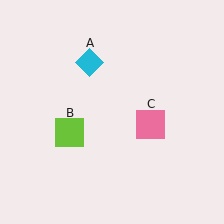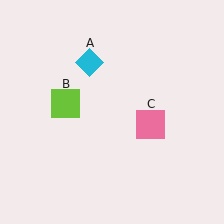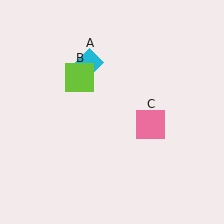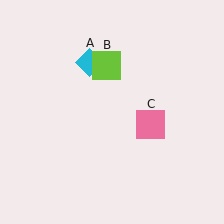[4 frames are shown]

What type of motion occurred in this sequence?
The lime square (object B) rotated clockwise around the center of the scene.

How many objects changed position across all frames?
1 object changed position: lime square (object B).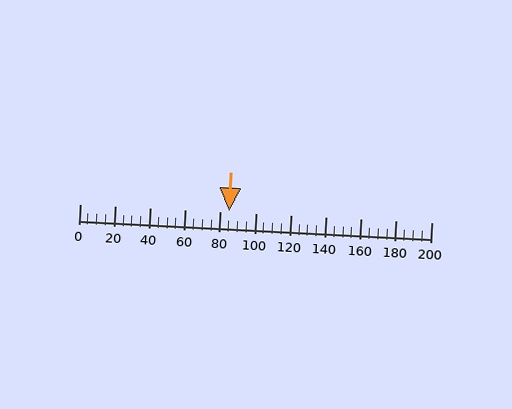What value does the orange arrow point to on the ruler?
The orange arrow points to approximately 85.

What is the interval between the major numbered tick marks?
The major tick marks are spaced 20 units apart.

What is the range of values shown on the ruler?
The ruler shows values from 0 to 200.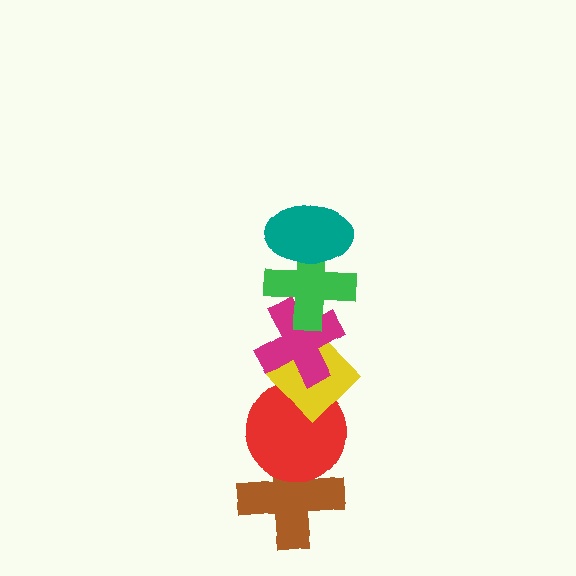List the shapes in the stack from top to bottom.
From top to bottom: the teal ellipse, the green cross, the magenta cross, the yellow diamond, the red circle, the brown cross.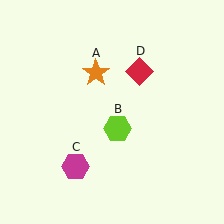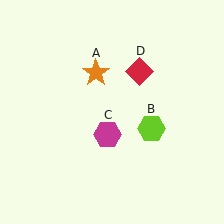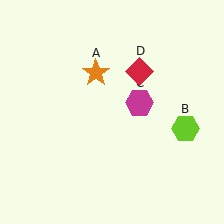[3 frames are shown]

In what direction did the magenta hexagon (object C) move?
The magenta hexagon (object C) moved up and to the right.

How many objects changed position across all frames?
2 objects changed position: lime hexagon (object B), magenta hexagon (object C).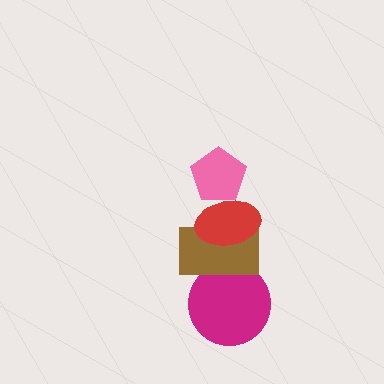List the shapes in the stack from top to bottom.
From top to bottom: the pink pentagon, the red ellipse, the brown rectangle, the magenta circle.